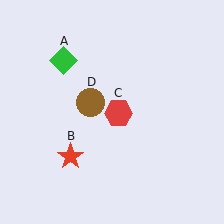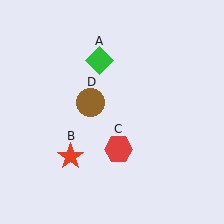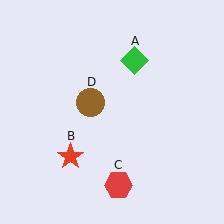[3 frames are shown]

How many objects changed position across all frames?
2 objects changed position: green diamond (object A), red hexagon (object C).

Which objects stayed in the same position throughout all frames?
Red star (object B) and brown circle (object D) remained stationary.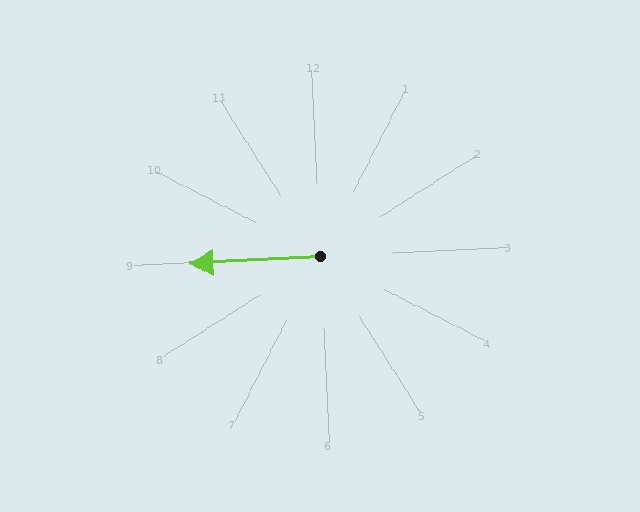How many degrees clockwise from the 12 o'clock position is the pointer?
Approximately 269 degrees.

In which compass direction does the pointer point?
West.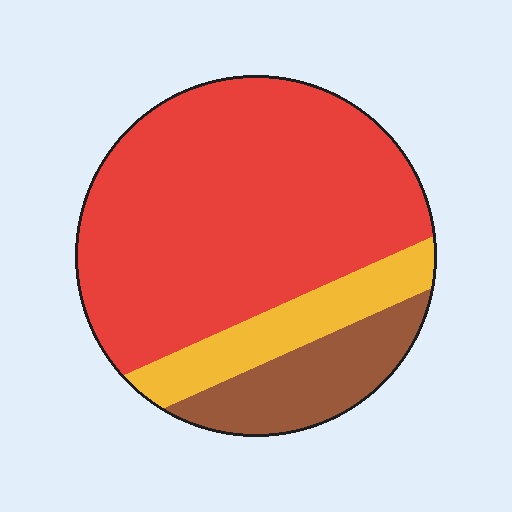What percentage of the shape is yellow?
Yellow takes up about one sixth (1/6) of the shape.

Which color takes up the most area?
Red, at roughly 70%.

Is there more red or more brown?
Red.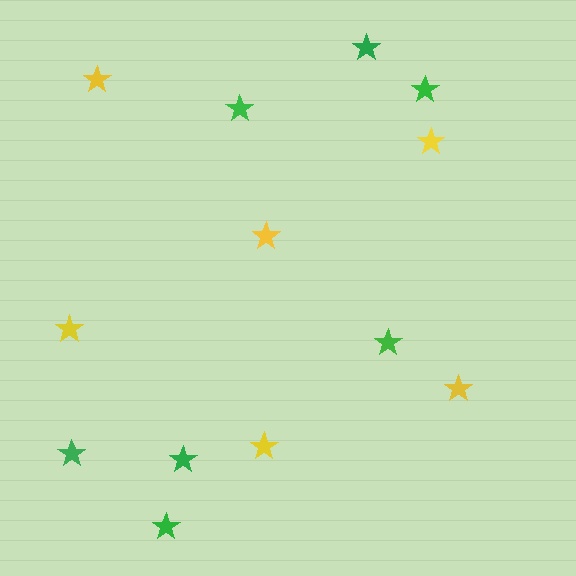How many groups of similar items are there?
There are 2 groups: one group of green stars (7) and one group of yellow stars (6).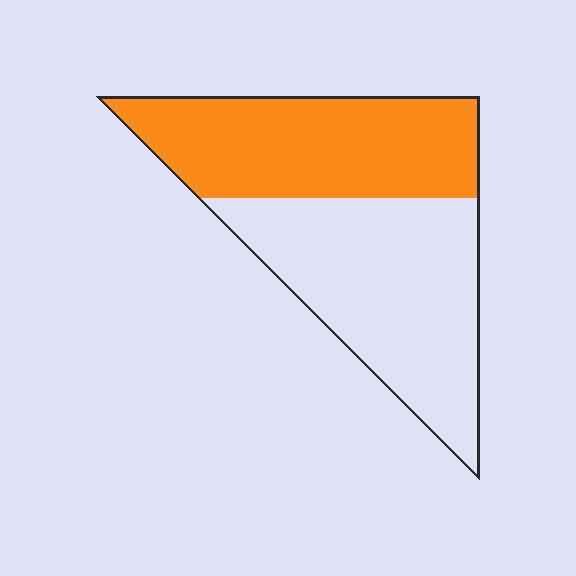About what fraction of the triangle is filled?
About one half (1/2).